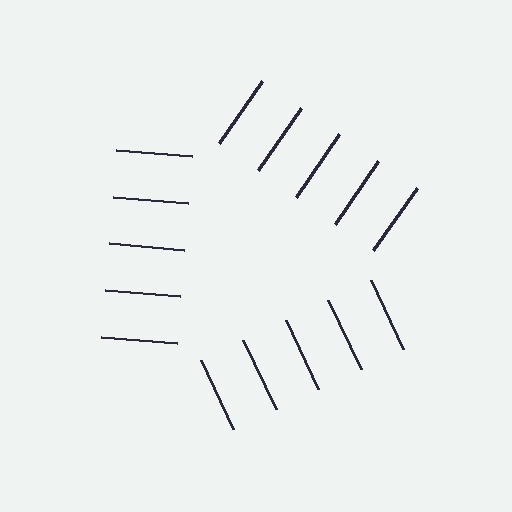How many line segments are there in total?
15 — 5 along each of the 3 edges.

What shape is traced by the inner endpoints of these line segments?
An illusory triangle — the line segments terminate on its edges but no continuous stroke is drawn.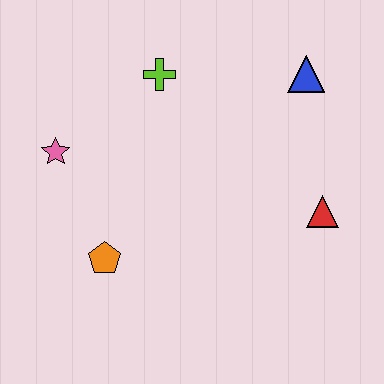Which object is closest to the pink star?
The orange pentagon is closest to the pink star.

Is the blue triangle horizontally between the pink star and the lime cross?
No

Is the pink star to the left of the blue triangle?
Yes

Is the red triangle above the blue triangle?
No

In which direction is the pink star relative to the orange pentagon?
The pink star is above the orange pentagon.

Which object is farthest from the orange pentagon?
The blue triangle is farthest from the orange pentagon.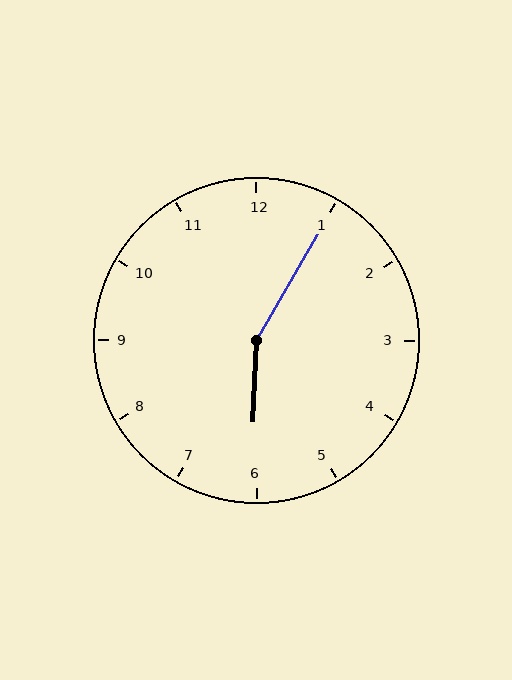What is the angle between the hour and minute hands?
Approximately 152 degrees.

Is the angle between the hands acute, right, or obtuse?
It is obtuse.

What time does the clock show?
6:05.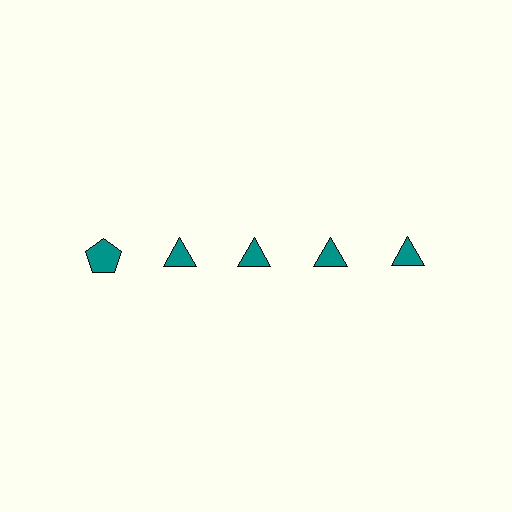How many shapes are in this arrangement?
There are 5 shapes arranged in a grid pattern.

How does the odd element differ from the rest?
It has a different shape: pentagon instead of triangle.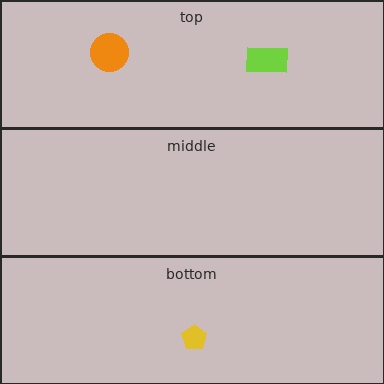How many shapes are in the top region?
2.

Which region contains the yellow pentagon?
The bottom region.